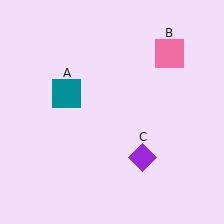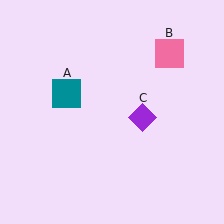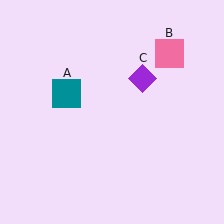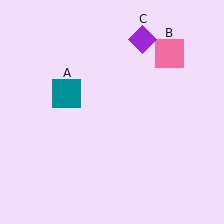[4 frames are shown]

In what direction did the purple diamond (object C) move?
The purple diamond (object C) moved up.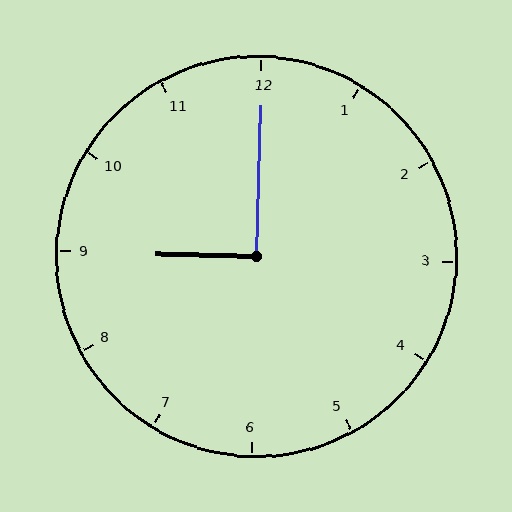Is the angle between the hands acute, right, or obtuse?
It is right.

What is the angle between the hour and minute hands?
Approximately 90 degrees.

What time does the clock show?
9:00.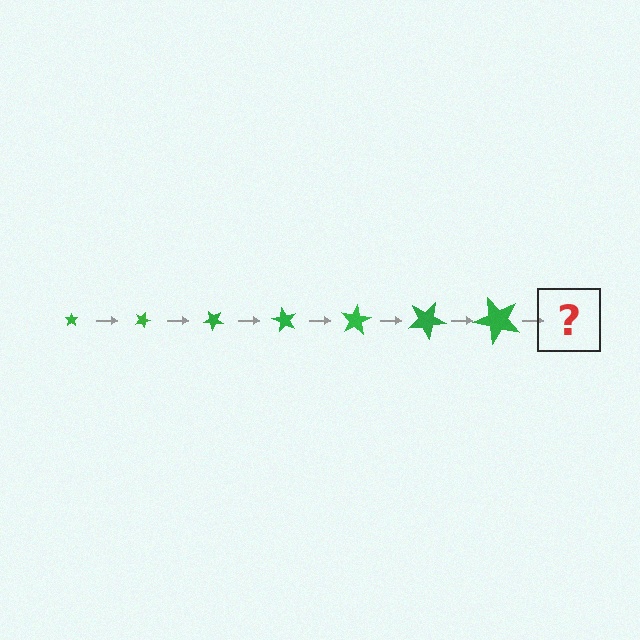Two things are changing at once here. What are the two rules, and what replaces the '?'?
The two rules are that the star grows larger each step and it rotates 20 degrees each step. The '?' should be a star, larger than the previous one and rotated 140 degrees from the start.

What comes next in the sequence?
The next element should be a star, larger than the previous one and rotated 140 degrees from the start.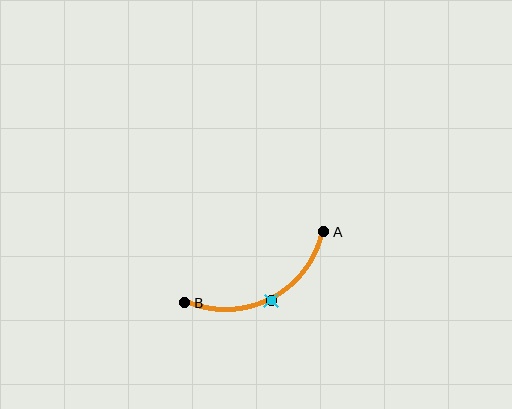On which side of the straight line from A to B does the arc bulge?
The arc bulges below the straight line connecting A and B.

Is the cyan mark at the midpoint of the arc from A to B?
Yes. The cyan mark lies on the arc at equal arc-length from both A and B — it is the arc midpoint.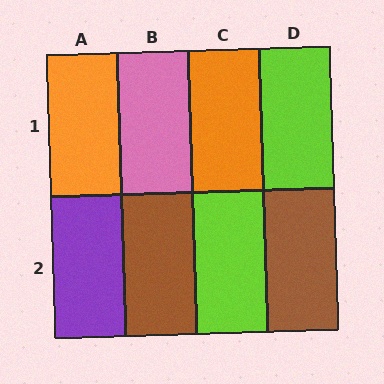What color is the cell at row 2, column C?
Lime.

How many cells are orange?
2 cells are orange.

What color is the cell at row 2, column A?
Purple.